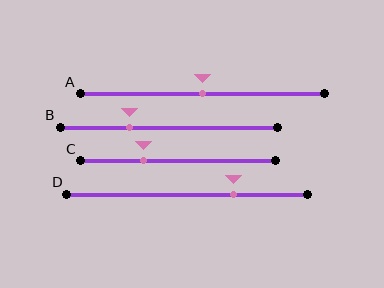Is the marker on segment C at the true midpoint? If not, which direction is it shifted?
No, the marker on segment C is shifted to the left by about 18% of the segment length.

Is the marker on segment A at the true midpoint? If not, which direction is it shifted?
Yes, the marker on segment A is at the true midpoint.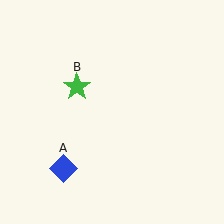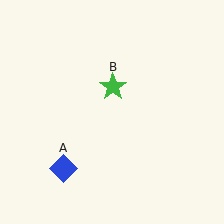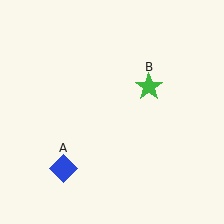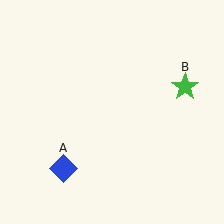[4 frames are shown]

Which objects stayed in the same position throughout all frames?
Blue diamond (object A) remained stationary.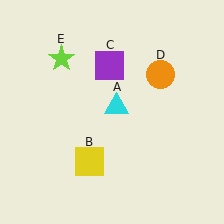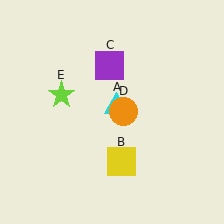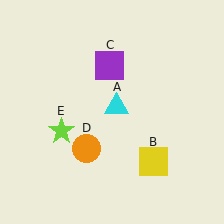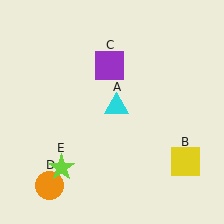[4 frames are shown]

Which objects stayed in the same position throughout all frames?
Cyan triangle (object A) and purple square (object C) remained stationary.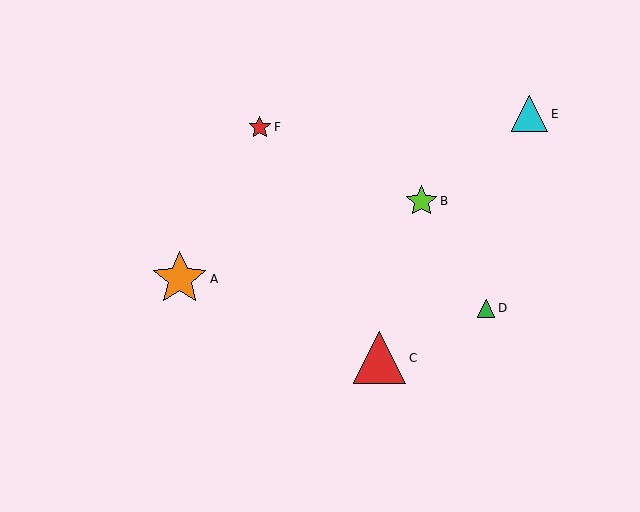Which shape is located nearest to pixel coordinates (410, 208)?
The lime star (labeled B) at (421, 201) is nearest to that location.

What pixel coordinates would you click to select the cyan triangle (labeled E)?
Click at (530, 114) to select the cyan triangle E.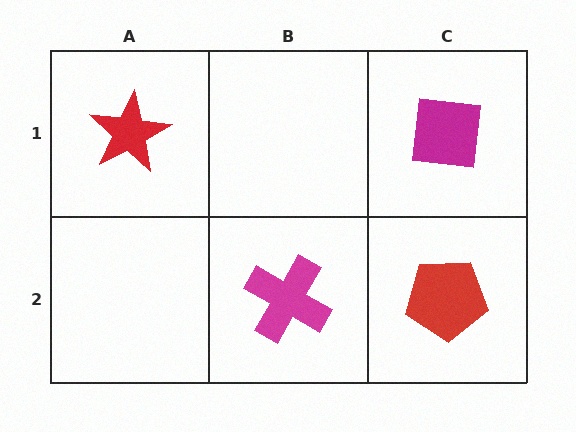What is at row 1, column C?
A magenta square.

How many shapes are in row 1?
2 shapes.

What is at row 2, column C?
A red pentagon.